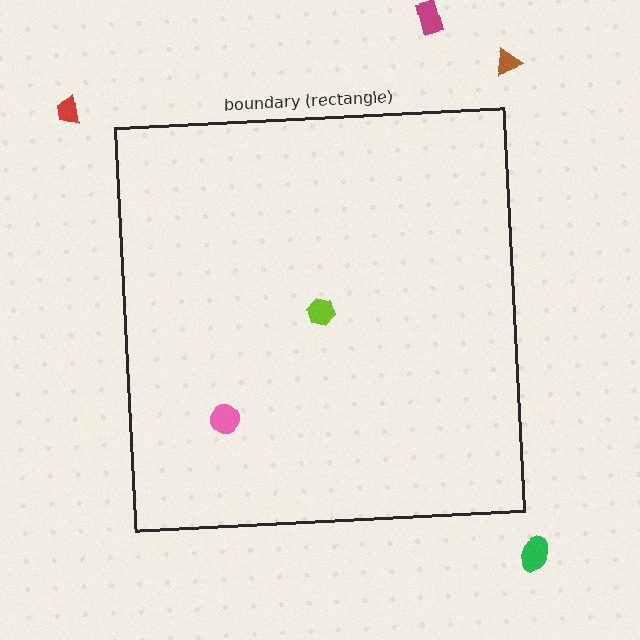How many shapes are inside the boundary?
2 inside, 4 outside.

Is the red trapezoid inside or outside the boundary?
Outside.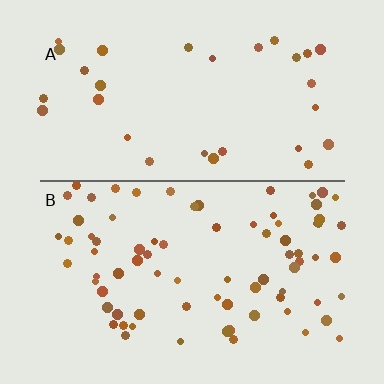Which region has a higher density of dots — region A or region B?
B (the bottom).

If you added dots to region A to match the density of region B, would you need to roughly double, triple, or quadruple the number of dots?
Approximately triple.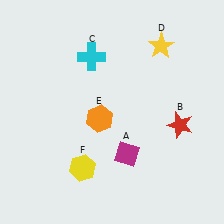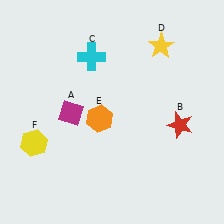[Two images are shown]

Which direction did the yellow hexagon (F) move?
The yellow hexagon (F) moved left.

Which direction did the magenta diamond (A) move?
The magenta diamond (A) moved left.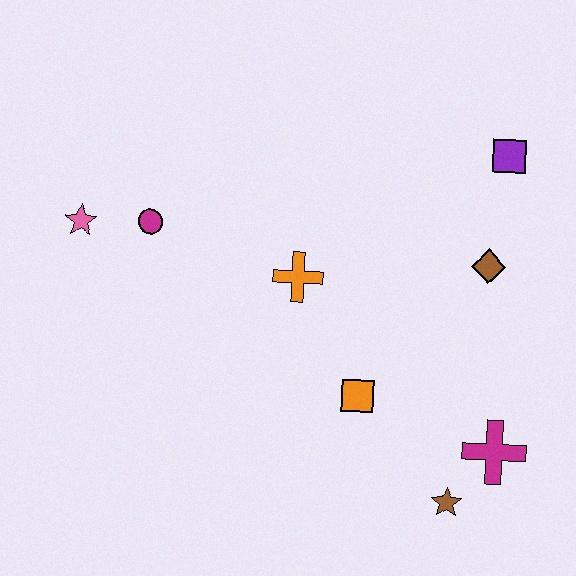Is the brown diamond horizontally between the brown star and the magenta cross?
Yes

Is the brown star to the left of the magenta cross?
Yes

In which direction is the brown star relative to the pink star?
The brown star is to the right of the pink star.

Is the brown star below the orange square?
Yes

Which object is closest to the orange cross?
The orange square is closest to the orange cross.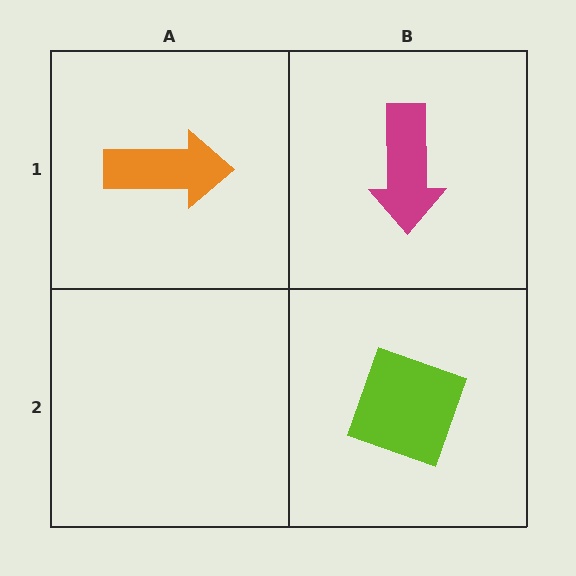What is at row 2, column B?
A lime diamond.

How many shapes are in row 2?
1 shape.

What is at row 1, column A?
An orange arrow.